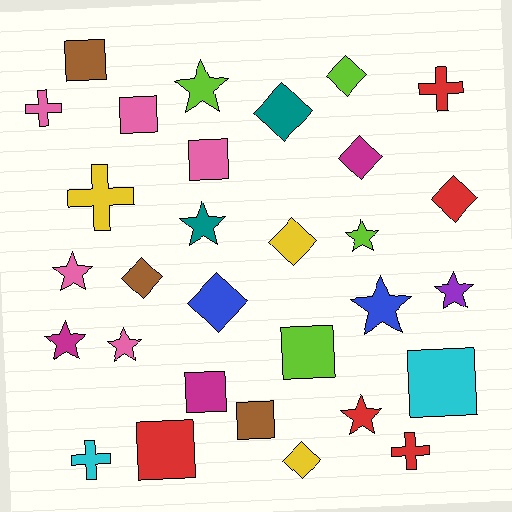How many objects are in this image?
There are 30 objects.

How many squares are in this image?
There are 8 squares.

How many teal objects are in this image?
There are 2 teal objects.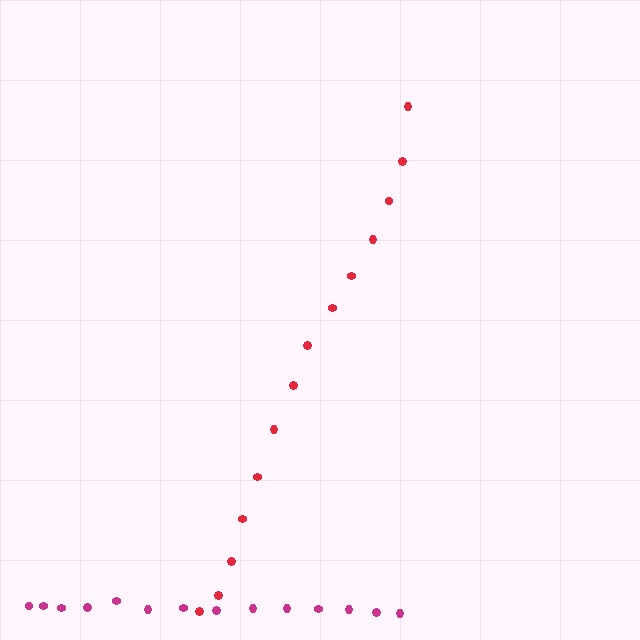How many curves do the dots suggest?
There are 2 distinct paths.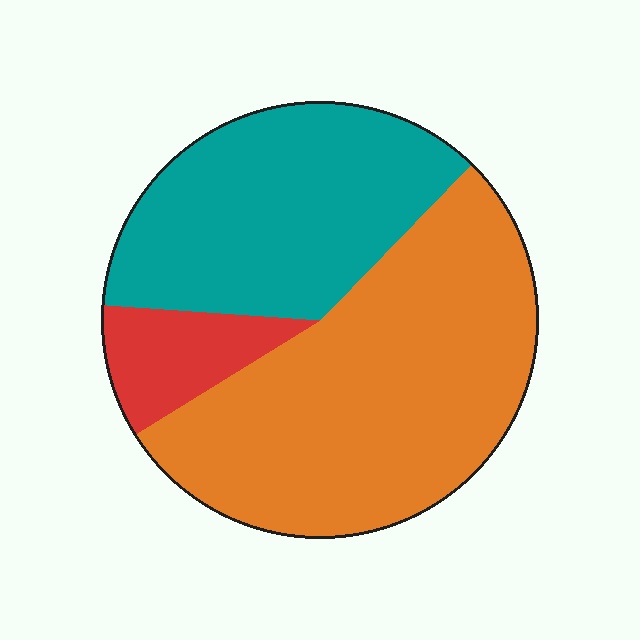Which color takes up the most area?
Orange, at roughly 55%.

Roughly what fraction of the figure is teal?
Teal takes up about three eighths (3/8) of the figure.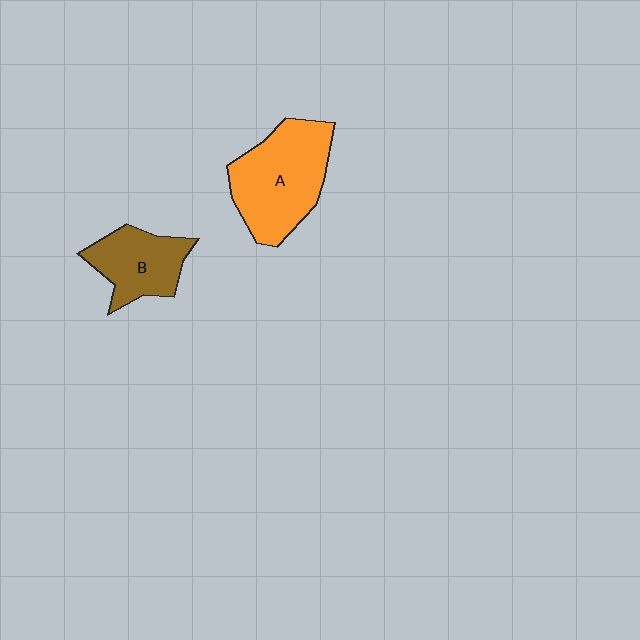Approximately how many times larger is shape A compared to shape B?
Approximately 1.6 times.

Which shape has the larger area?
Shape A (orange).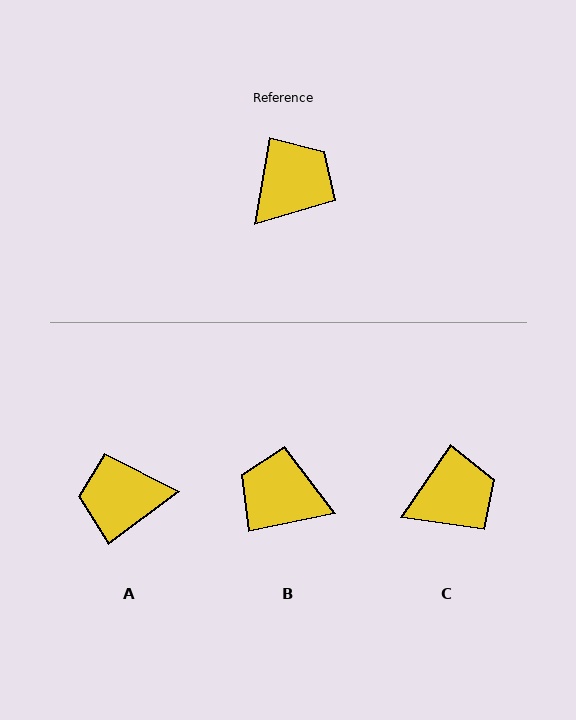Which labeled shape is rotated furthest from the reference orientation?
A, about 137 degrees away.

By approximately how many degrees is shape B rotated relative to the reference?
Approximately 111 degrees counter-clockwise.